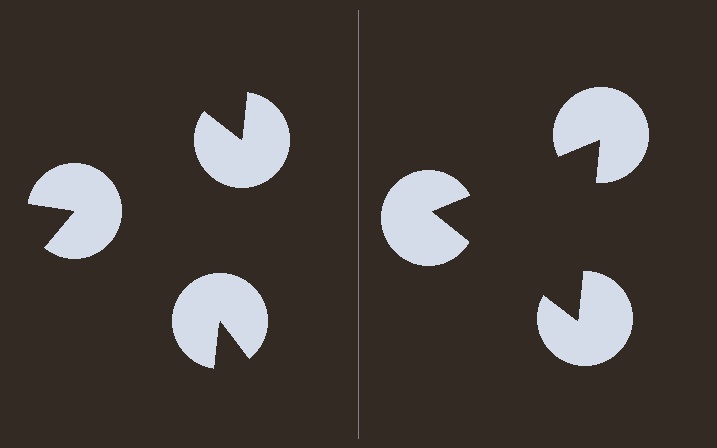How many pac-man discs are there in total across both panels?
6 — 3 on each side.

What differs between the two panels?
The pac-man discs are positioned identically on both sides; only the wedge orientations differ. On the right they align to a triangle; on the left they are misaligned.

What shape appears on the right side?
An illusory triangle.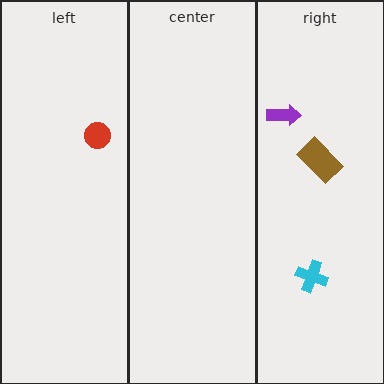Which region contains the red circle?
The left region.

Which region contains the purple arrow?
The right region.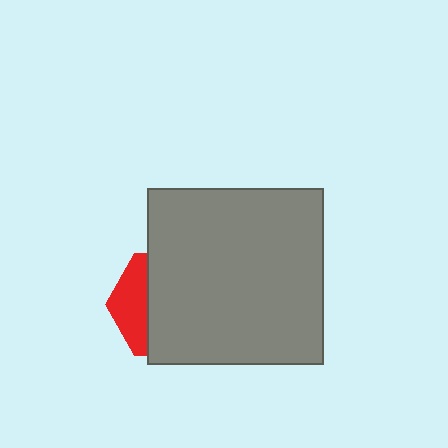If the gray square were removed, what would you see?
You would see the complete red hexagon.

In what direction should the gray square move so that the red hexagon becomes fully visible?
The gray square should move right. That is the shortest direction to clear the overlap and leave the red hexagon fully visible.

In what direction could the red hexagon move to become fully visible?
The red hexagon could move left. That would shift it out from behind the gray square entirely.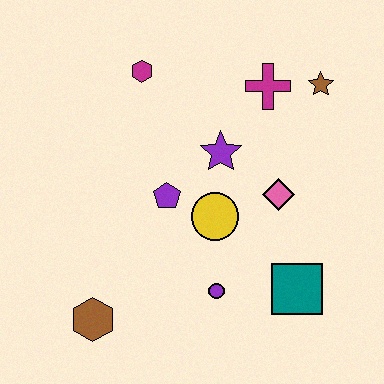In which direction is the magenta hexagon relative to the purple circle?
The magenta hexagon is above the purple circle.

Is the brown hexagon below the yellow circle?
Yes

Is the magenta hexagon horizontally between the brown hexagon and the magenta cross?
Yes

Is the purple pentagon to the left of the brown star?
Yes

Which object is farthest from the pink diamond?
The brown hexagon is farthest from the pink diamond.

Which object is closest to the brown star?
The magenta cross is closest to the brown star.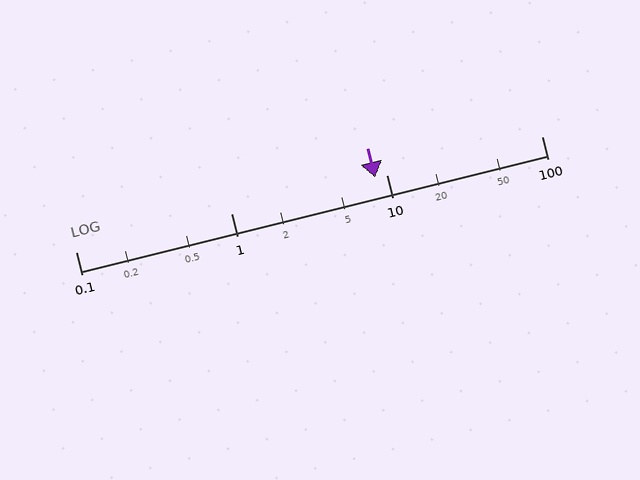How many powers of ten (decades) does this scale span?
The scale spans 3 decades, from 0.1 to 100.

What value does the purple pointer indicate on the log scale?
The pointer indicates approximately 8.5.